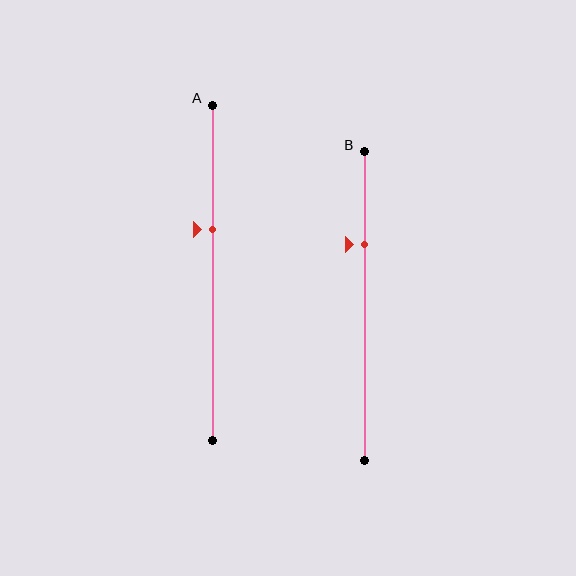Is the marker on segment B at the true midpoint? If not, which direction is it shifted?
No, the marker on segment B is shifted upward by about 20% of the segment length.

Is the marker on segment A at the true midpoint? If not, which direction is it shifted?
No, the marker on segment A is shifted upward by about 13% of the segment length.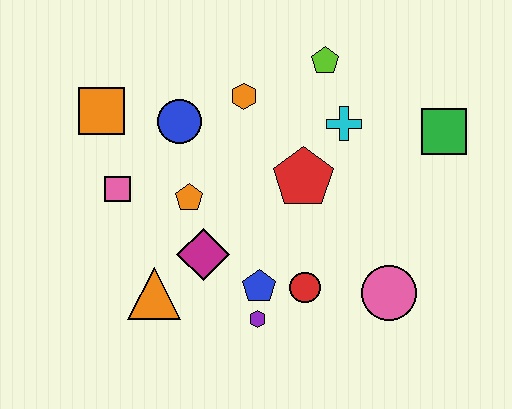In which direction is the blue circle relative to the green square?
The blue circle is to the left of the green square.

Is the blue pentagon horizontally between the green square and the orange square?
Yes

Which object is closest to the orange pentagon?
The magenta diamond is closest to the orange pentagon.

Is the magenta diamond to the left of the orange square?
No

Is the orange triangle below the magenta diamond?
Yes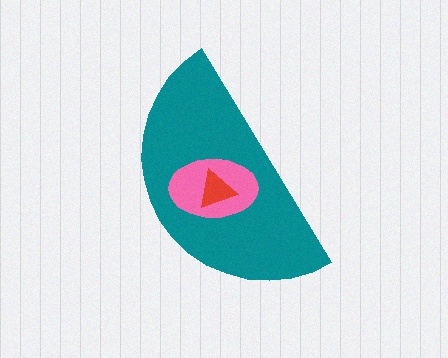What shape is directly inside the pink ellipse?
The red triangle.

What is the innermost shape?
The red triangle.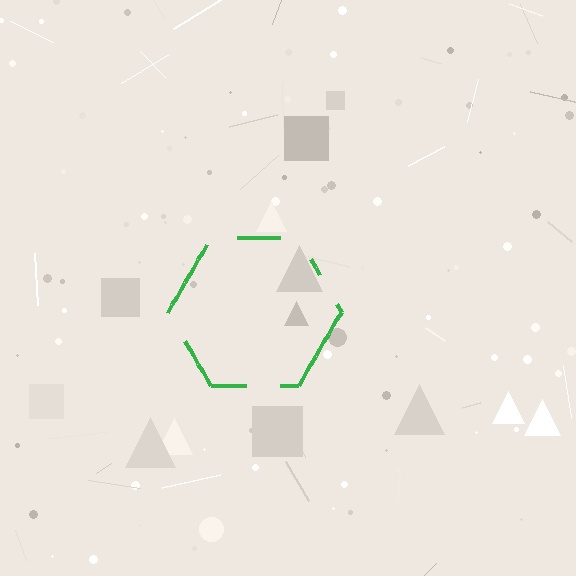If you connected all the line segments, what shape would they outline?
They would outline a hexagon.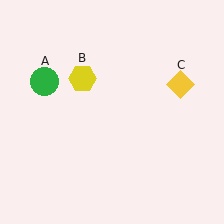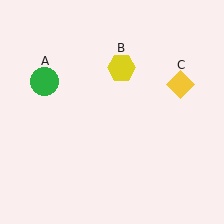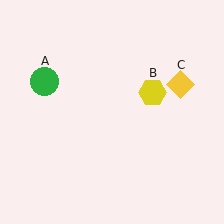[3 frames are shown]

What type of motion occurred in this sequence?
The yellow hexagon (object B) rotated clockwise around the center of the scene.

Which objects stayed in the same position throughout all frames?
Green circle (object A) and yellow diamond (object C) remained stationary.